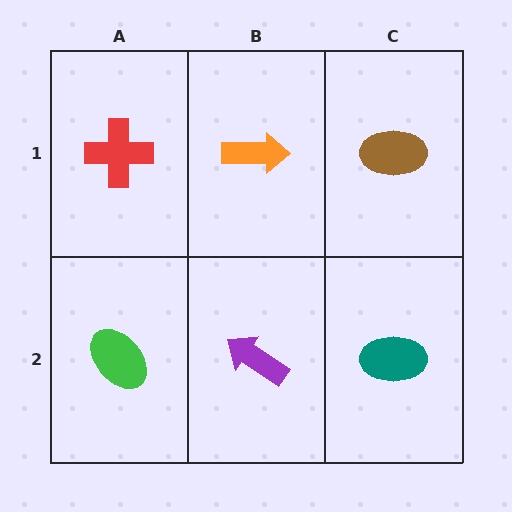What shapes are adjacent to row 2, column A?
A red cross (row 1, column A), a purple arrow (row 2, column B).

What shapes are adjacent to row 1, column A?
A green ellipse (row 2, column A), an orange arrow (row 1, column B).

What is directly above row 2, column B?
An orange arrow.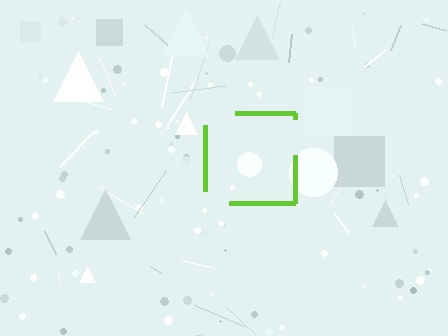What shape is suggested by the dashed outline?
The dashed outline suggests a square.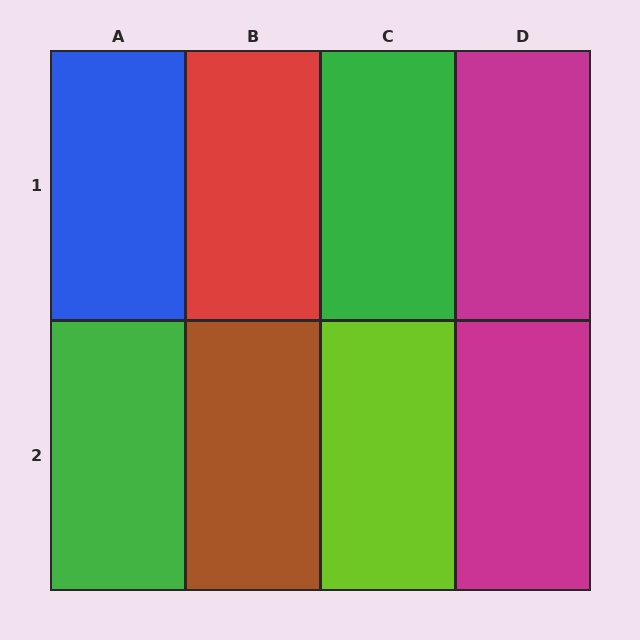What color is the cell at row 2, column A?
Green.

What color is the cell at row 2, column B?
Brown.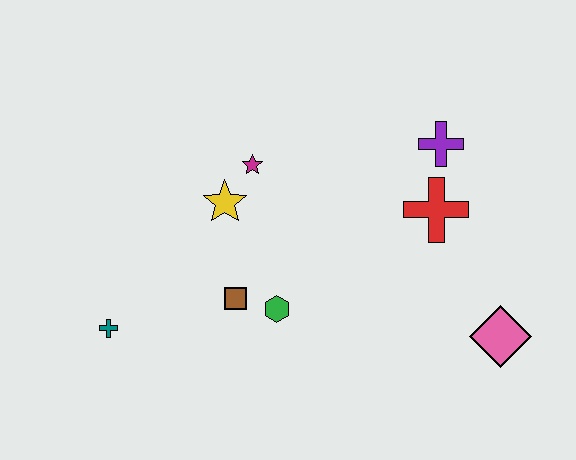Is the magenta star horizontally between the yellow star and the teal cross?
No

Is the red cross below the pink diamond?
No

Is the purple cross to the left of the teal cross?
No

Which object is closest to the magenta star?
The yellow star is closest to the magenta star.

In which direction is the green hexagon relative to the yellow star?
The green hexagon is below the yellow star.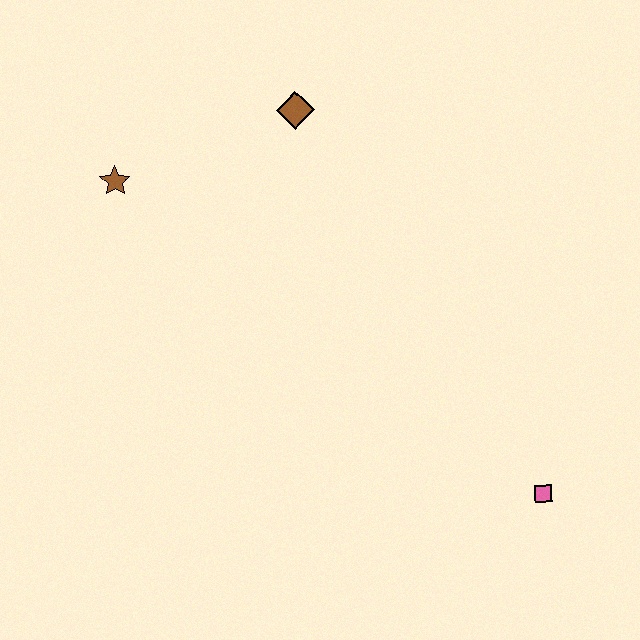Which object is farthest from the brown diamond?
The pink square is farthest from the brown diamond.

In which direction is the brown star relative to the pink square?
The brown star is to the left of the pink square.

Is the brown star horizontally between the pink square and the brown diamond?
No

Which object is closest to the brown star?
The brown diamond is closest to the brown star.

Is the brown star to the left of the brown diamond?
Yes